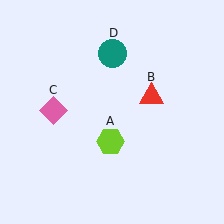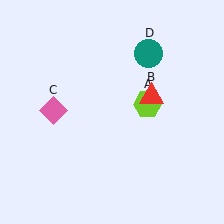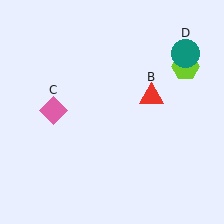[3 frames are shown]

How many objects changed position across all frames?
2 objects changed position: lime hexagon (object A), teal circle (object D).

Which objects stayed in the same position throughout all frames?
Red triangle (object B) and pink diamond (object C) remained stationary.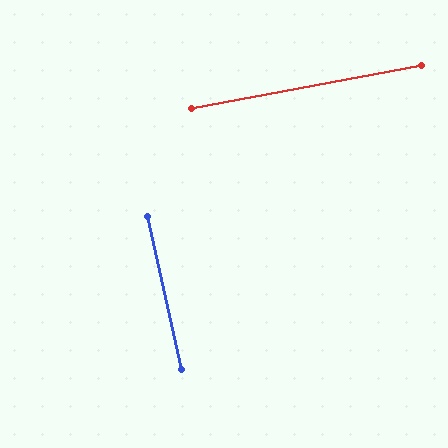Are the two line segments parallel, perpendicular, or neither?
Perpendicular — they meet at approximately 88°.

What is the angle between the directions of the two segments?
Approximately 88 degrees.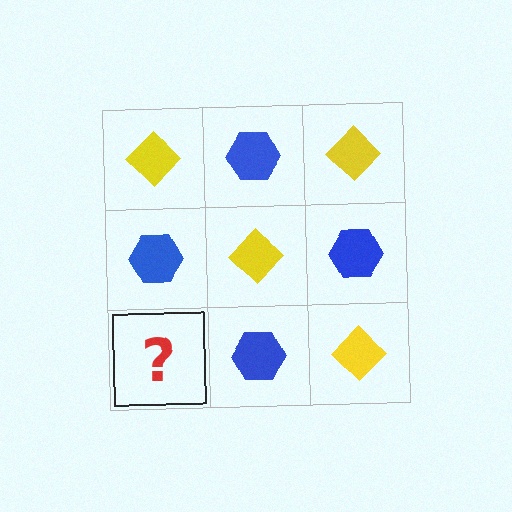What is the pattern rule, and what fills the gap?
The rule is that it alternates yellow diamond and blue hexagon in a checkerboard pattern. The gap should be filled with a yellow diamond.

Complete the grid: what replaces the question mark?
The question mark should be replaced with a yellow diamond.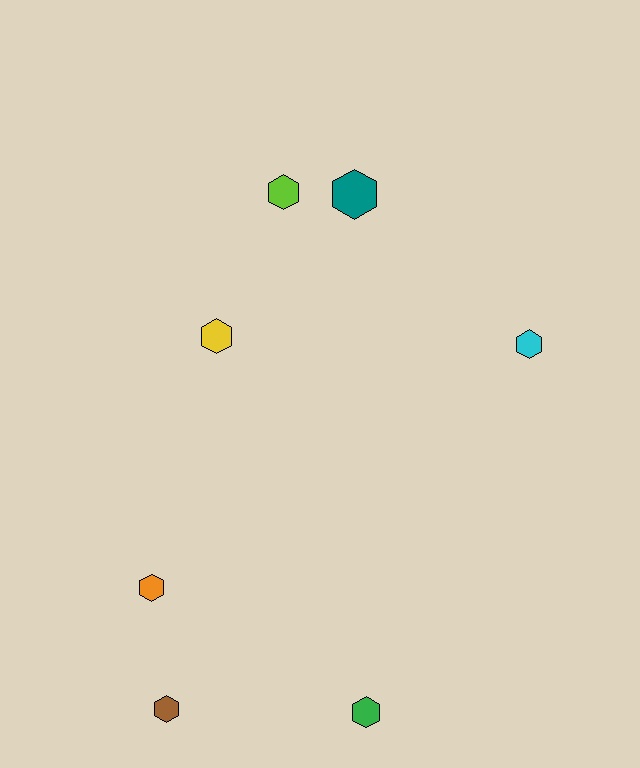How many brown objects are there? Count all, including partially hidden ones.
There is 1 brown object.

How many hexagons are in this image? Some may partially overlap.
There are 7 hexagons.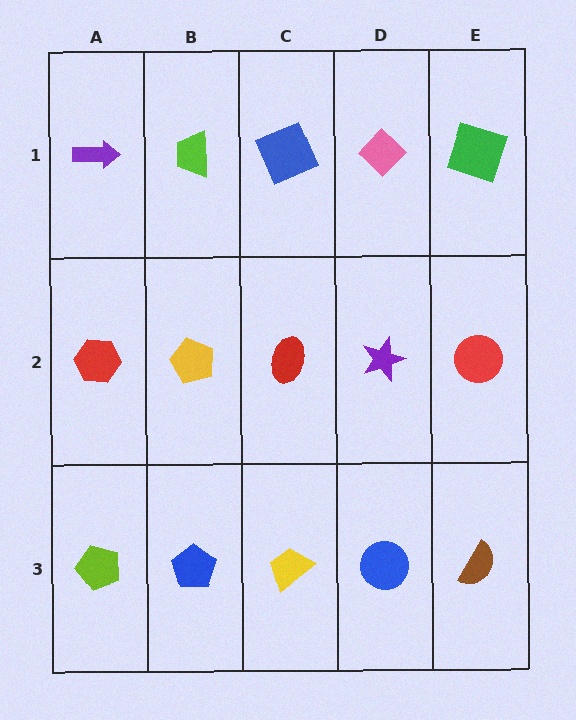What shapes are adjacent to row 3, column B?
A yellow pentagon (row 2, column B), a lime pentagon (row 3, column A), a yellow trapezoid (row 3, column C).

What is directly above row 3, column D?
A purple star.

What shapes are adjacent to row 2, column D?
A pink diamond (row 1, column D), a blue circle (row 3, column D), a red ellipse (row 2, column C), a red circle (row 2, column E).